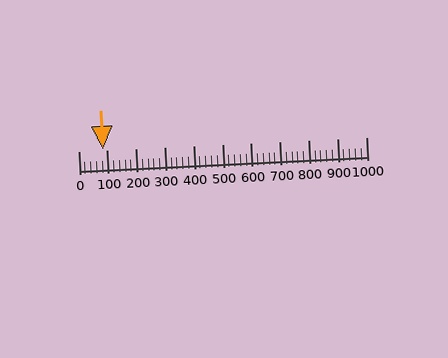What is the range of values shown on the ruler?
The ruler shows values from 0 to 1000.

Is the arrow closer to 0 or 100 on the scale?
The arrow is closer to 100.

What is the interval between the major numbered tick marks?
The major tick marks are spaced 100 units apart.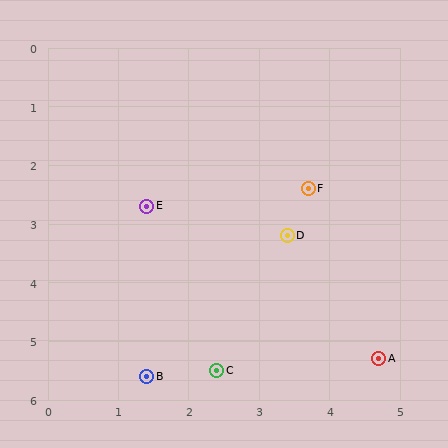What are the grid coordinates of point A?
Point A is at approximately (4.7, 5.3).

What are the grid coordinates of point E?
Point E is at approximately (1.4, 2.7).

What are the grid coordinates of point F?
Point F is at approximately (3.7, 2.4).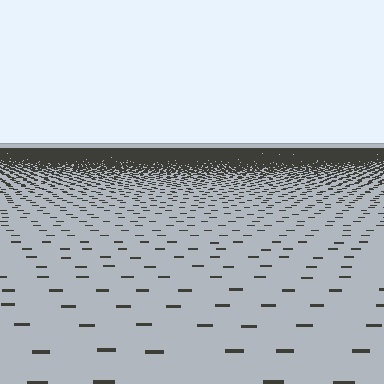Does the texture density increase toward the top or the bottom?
Density increases toward the top.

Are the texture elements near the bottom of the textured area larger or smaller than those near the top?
Larger. Near the bottom, elements are closer to the viewer and appear at a bigger on-screen size.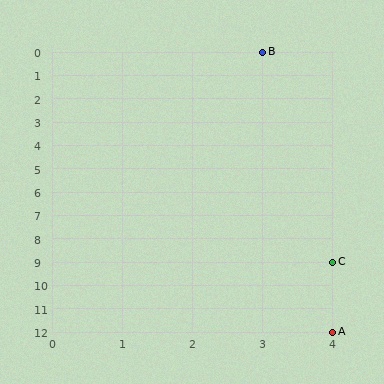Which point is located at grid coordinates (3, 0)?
Point B is at (3, 0).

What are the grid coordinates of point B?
Point B is at grid coordinates (3, 0).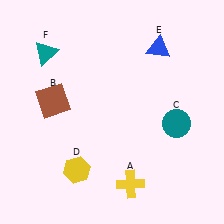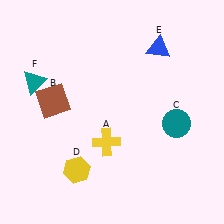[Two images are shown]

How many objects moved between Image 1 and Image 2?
2 objects moved between the two images.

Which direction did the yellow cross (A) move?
The yellow cross (A) moved up.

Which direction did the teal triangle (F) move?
The teal triangle (F) moved down.